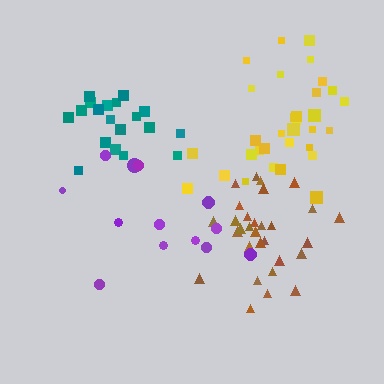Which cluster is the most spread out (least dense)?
Purple.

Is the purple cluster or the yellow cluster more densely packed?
Yellow.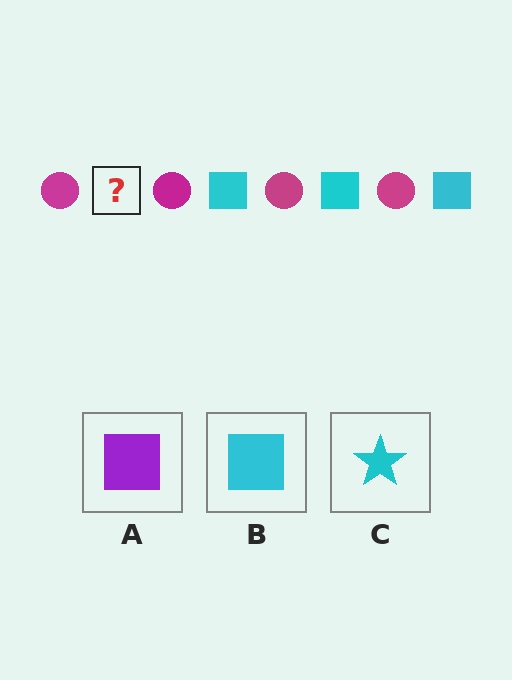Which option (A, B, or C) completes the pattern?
B.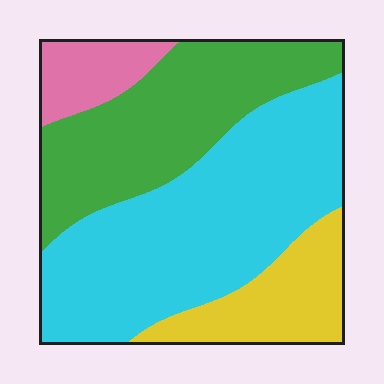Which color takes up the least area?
Pink, at roughly 10%.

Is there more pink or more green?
Green.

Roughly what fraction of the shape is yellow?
Yellow takes up about one sixth (1/6) of the shape.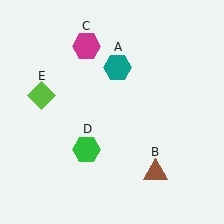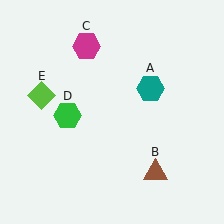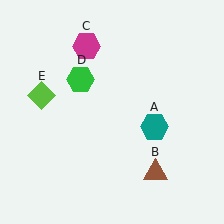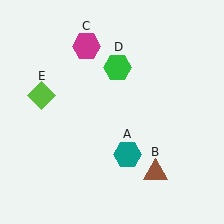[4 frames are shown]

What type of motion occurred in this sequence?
The teal hexagon (object A), green hexagon (object D) rotated clockwise around the center of the scene.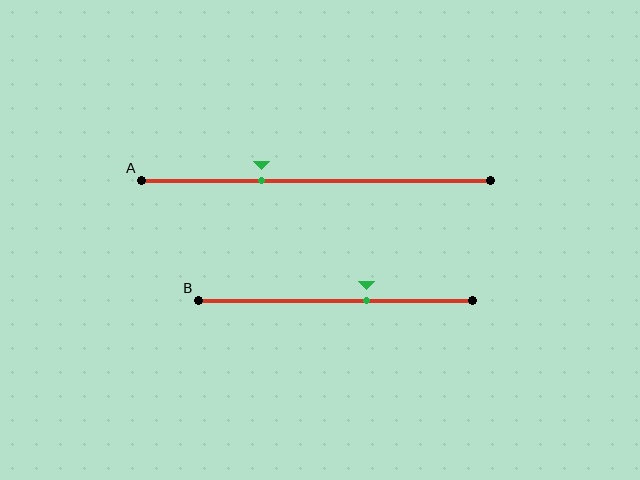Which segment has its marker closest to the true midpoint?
Segment B has its marker closest to the true midpoint.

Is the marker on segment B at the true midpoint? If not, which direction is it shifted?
No, the marker on segment B is shifted to the right by about 12% of the segment length.